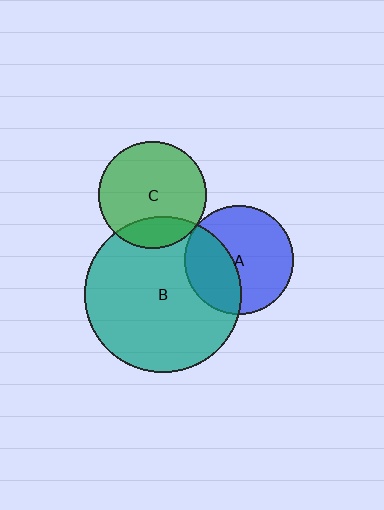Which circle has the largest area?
Circle B (teal).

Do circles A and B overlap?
Yes.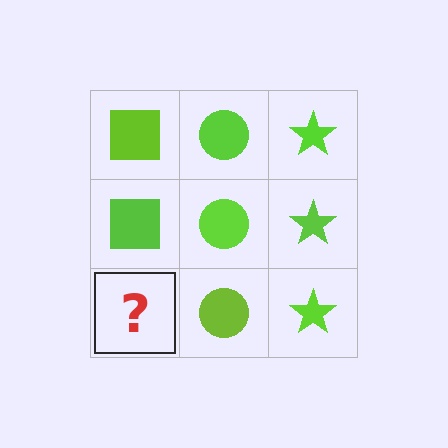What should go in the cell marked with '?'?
The missing cell should contain a lime square.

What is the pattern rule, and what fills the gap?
The rule is that each column has a consistent shape. The gap should be filled with a lime square.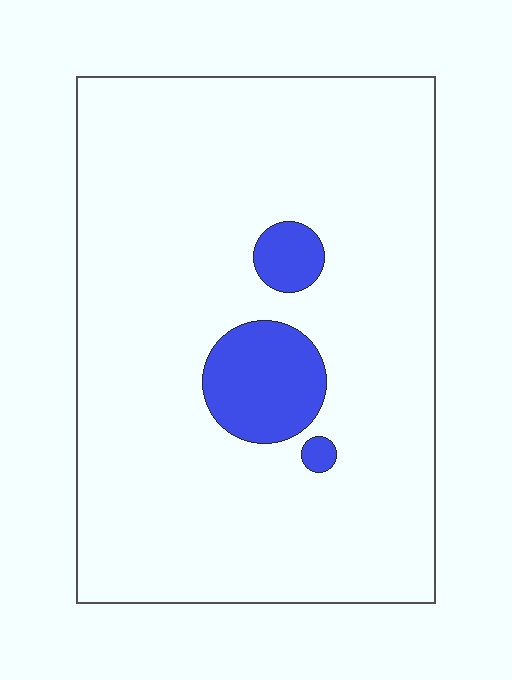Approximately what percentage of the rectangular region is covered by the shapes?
Approximately 10%.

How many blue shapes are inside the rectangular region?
3.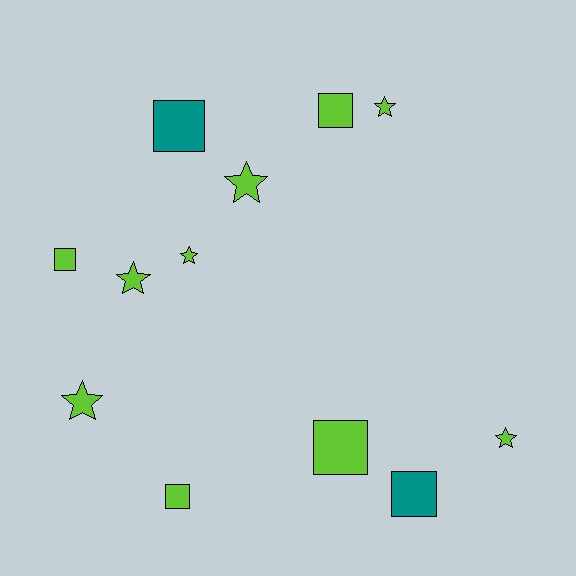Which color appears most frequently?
Lime, with 10 objects.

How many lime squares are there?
There are 4 lime squares.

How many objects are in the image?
There are 12 objects.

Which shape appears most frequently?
Star, with 6 objects.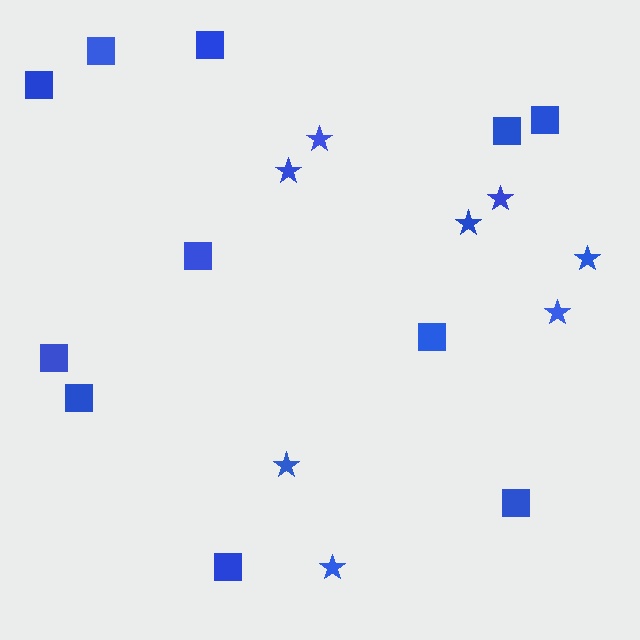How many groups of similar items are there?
There are 2 groups: one group of stars (8) and one group of squares (11).